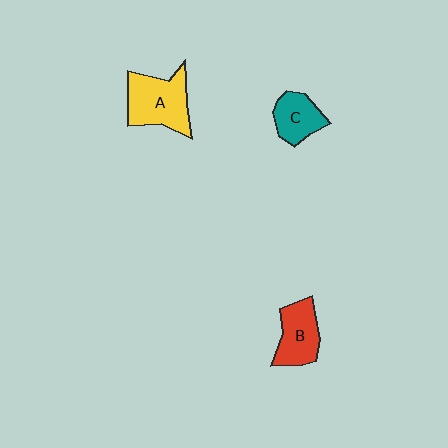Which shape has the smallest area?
Shape C (teal).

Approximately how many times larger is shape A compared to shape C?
Approximately 1.6 times.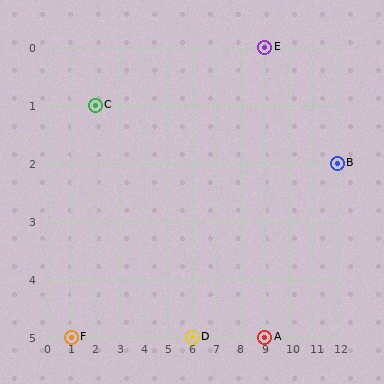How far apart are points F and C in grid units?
Points F and C are 1 column and 4 rows apart (about 4.1 grid units diagonally).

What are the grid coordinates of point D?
Point D is at grid coordinates (6, 5).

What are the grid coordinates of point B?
Point B is at grid coordinates (12, 2).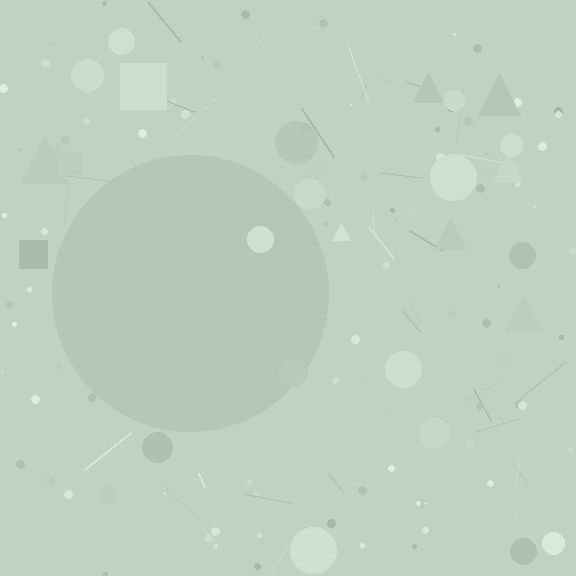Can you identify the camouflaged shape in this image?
The camouflaged shape is a circle.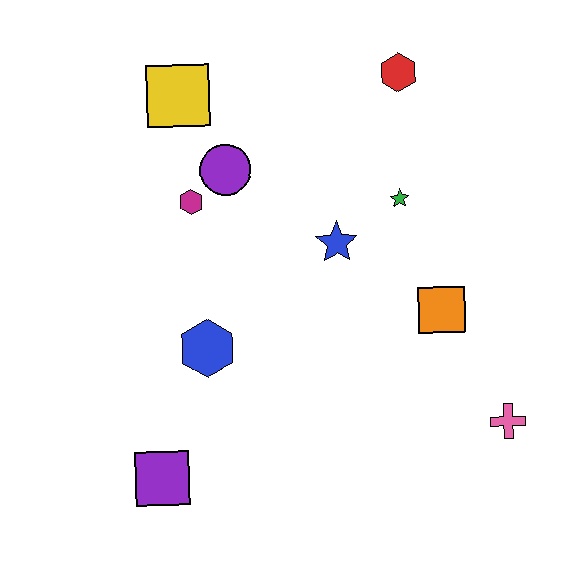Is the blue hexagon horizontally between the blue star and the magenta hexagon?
Yes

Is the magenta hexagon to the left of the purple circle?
Yes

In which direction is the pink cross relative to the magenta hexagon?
The pink cross is to the right of the magenta hexagon.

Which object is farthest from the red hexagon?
The purple square is farthest from the red hexagon.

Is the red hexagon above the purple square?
Yes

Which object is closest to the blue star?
The green star is closest to the blue star.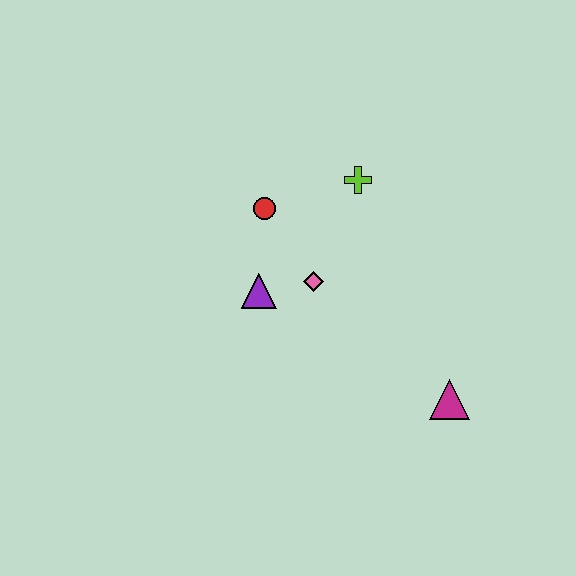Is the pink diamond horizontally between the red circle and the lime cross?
Yes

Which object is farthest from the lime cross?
The magenta triangle is farthest from the lime cross.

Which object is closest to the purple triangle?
The pink diamond is closest to the purple triangle.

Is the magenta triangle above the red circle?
No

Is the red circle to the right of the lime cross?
No